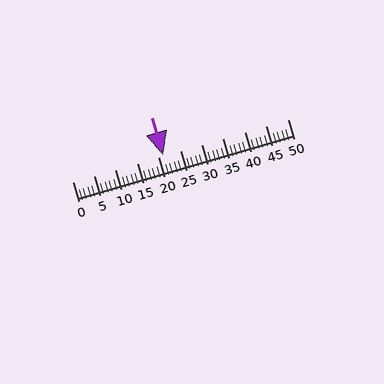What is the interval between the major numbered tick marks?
The major tick marks are spaced 5 units apart.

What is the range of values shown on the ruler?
The ruler shows values from 0 to 50.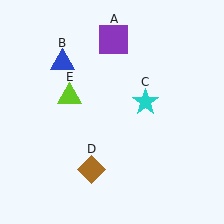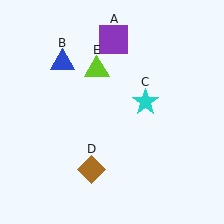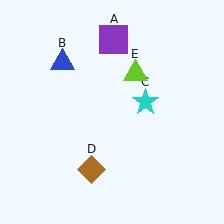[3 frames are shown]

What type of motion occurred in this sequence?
The lime triangle (object E) rotated clockwise around the center of the scene.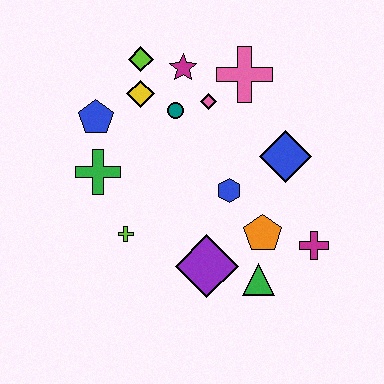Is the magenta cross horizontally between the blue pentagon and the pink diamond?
No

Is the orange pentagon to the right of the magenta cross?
No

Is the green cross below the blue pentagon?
Yes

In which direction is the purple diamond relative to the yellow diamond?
The purple diamond is below the yellow diamond.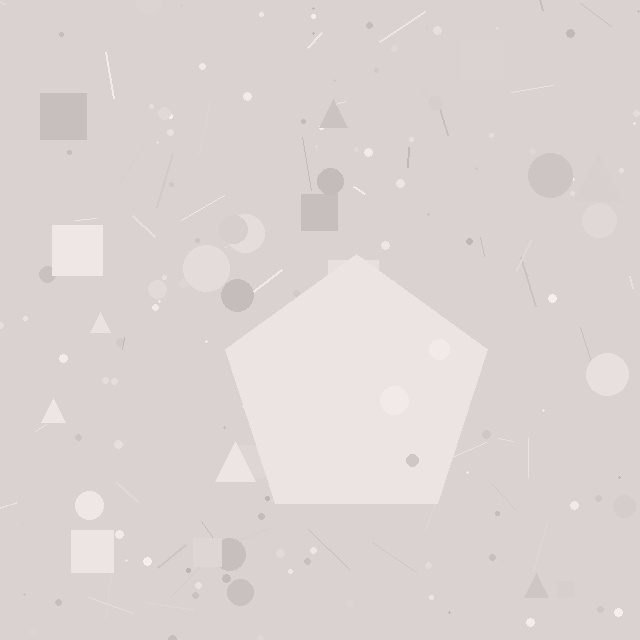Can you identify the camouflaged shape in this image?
The camouflaged shape is a pentagon.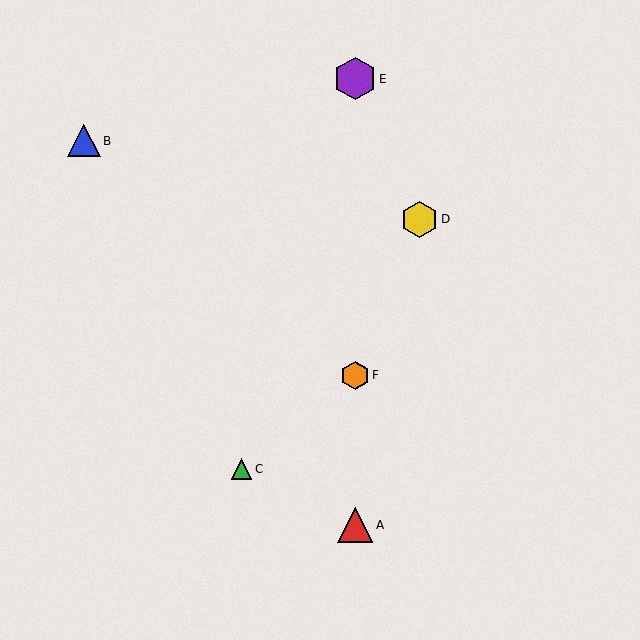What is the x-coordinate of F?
Object F is at x≈355.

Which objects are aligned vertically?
Objects A, E, F are aligned vertically.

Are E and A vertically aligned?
Yes, both are at x≈355.